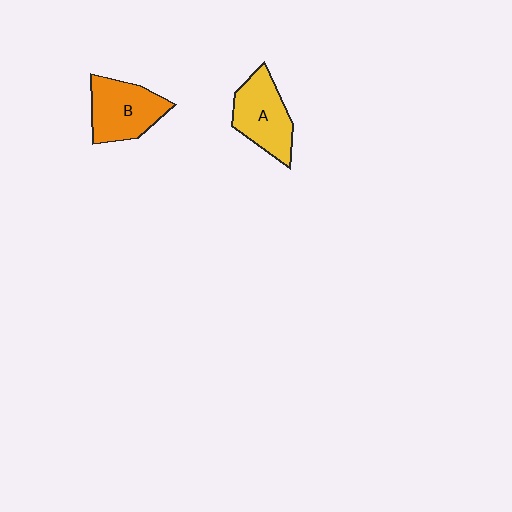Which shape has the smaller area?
Shape A (yellow).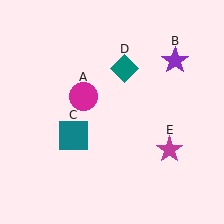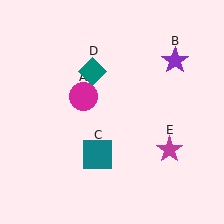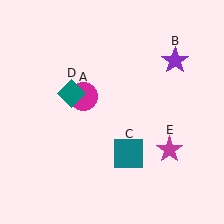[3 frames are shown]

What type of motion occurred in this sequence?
The teal square (object C), teal diamond (object D) rotated counterclockwise around the center of the scene.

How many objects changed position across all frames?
2 objects changed position: teal square (object C), teal diamond (object D).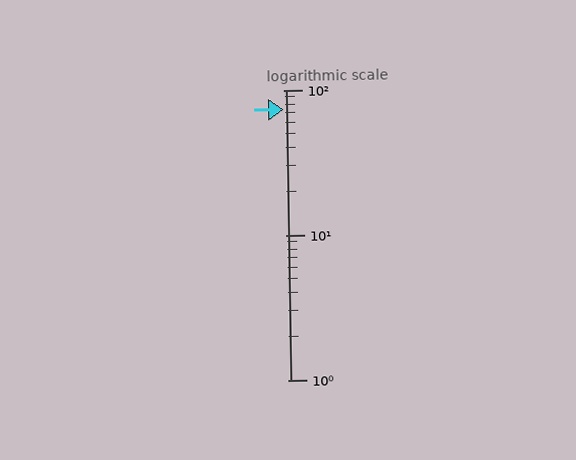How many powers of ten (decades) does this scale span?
The scale spans 2 decades, from 1 to 100.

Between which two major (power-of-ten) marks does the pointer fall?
The pointer is between 10 and 100.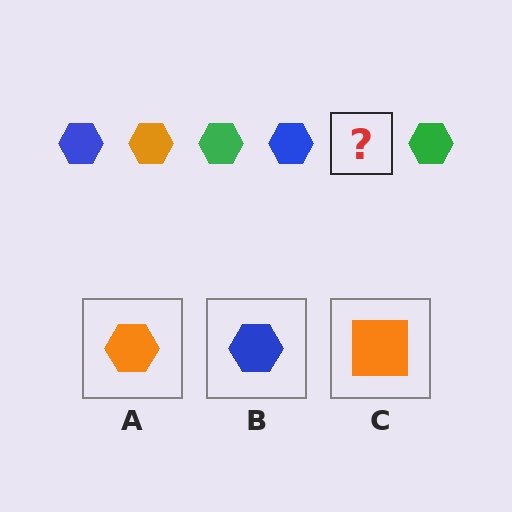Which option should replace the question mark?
Option A.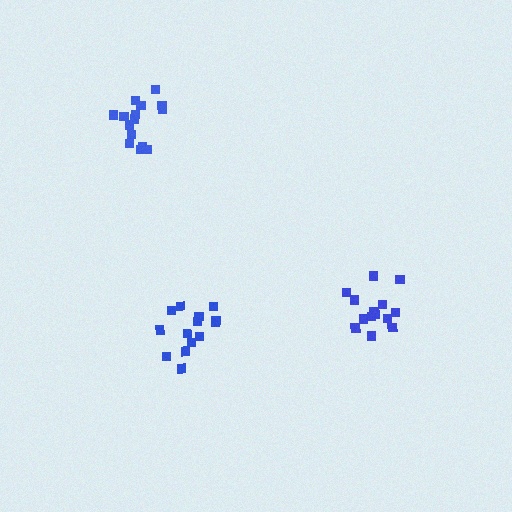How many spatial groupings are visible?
There are 3 spatial groupings.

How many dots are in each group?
Group 1: 14 dots, Group 2: 14 dots, Group 3: 16 dots (44 total).